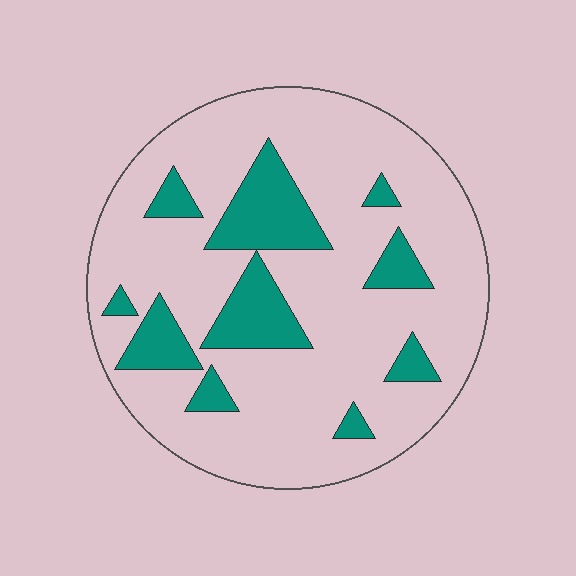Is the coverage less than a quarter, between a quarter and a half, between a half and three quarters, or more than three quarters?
Less than a quarter.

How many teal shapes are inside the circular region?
10.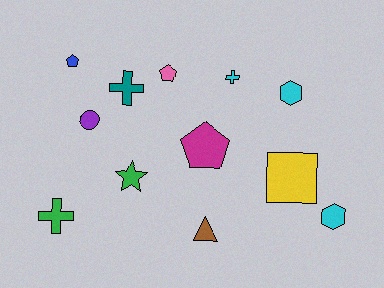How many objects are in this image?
There are 12 objects.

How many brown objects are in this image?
There is 1 brown object.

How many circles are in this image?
There is 1 circle.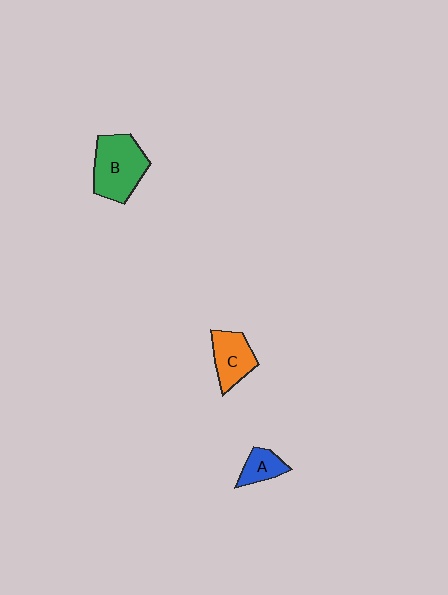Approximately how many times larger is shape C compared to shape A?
Approximately 1.6 times.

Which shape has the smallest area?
Shape A (blue).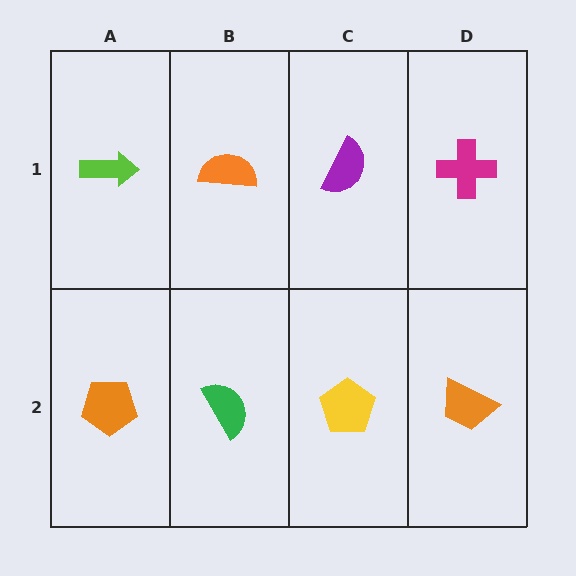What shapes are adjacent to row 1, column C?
A yellow pentagon (row 2, column C), an orange semicircle (row 1, column B), a magenta cross (row 1, column D).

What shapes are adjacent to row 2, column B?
An orange semicircle (row 1, column B), an orange pentagon (row 2, column A), a yellow pentagon (row 2, column C).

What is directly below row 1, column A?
An orange pentagon.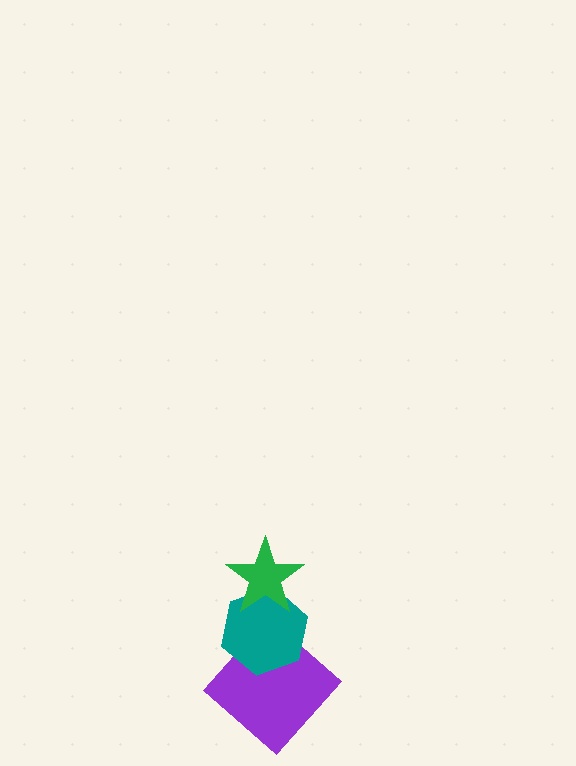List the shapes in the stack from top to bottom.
From top to bottom: the green star, the teal hexagon, the purple diamond.